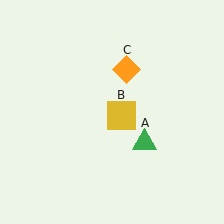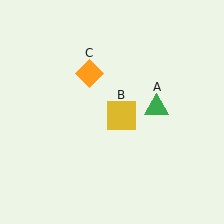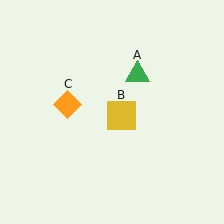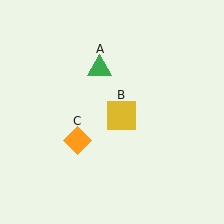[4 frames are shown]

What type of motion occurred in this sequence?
The green triangle (object A), orange diamond (object C) rotated counterclockwise around the center of the scene.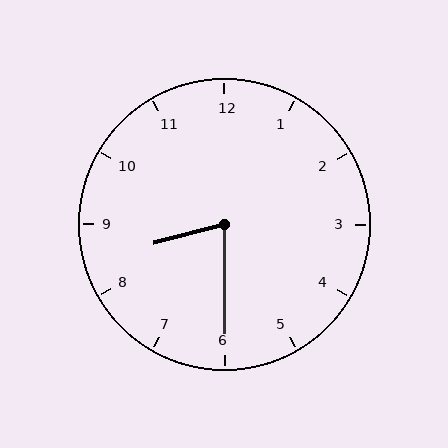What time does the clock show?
8:30.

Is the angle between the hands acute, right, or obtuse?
It is acute.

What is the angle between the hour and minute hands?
Approximately 75 degrees.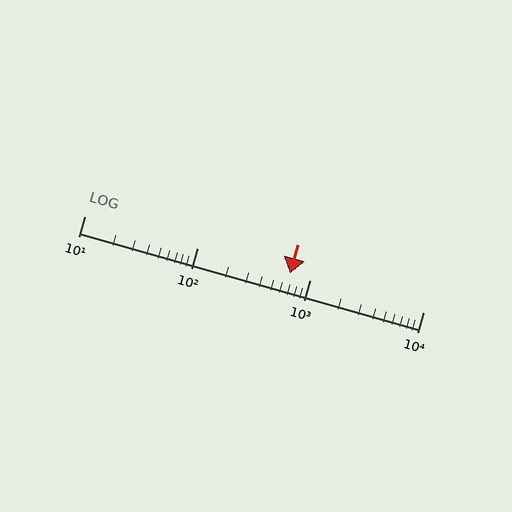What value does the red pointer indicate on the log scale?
The pointer indicates approximately 660.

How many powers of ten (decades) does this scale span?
The scale spans 3 decades, from 10 to 10000.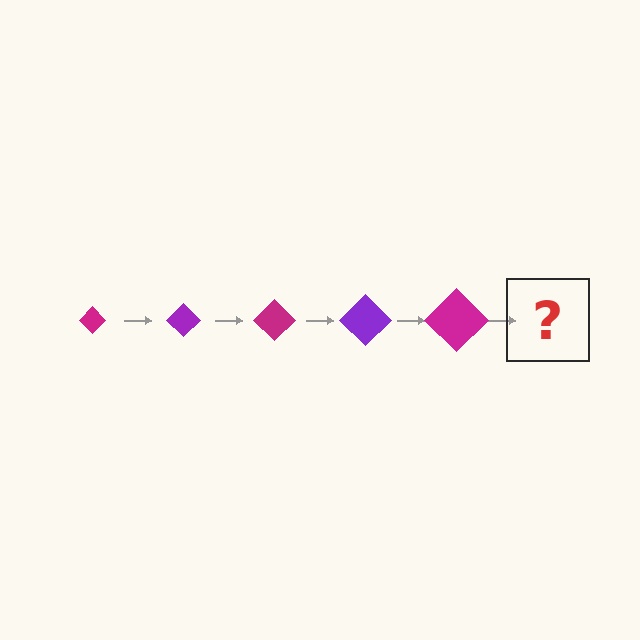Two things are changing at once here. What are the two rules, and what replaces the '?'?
The two rules are that the diamond grows larger each step and the color cycles through magenta and purple. The '?' should be a purple diamond, larger than the previous one.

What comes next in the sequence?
The next element should be a purple diamond, larger than the previous one.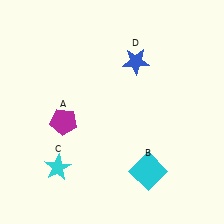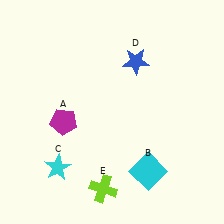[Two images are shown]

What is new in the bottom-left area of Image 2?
A lime cross (E) was added in the bottom-left area of Image 2.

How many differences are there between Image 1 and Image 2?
There is 1 difference between the two images.